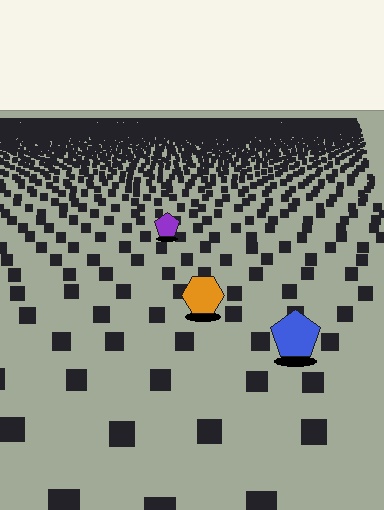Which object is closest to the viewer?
The blue pentagon is closest. The texture marks near it are larger and more spread out.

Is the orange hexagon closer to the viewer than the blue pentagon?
No. The blue pentagon is closer — you can tell from the texture gradient: the ground texture is coarser near it.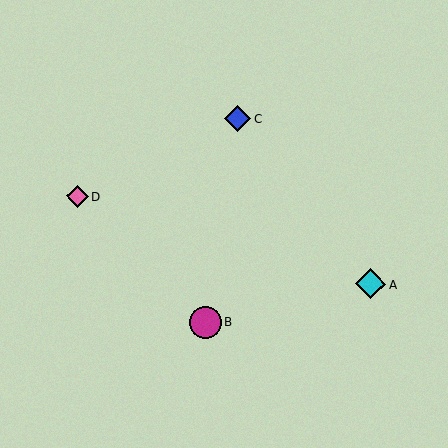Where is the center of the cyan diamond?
The center of the cyan diamond is at (370, 284).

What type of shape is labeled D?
Shape D is a pink diamond.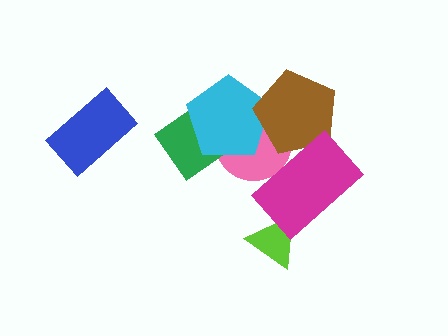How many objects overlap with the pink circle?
4 objects overlap with the pink circle.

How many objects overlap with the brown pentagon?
3 objects overlap with the brown pentagon.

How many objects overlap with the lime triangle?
1 object overlaps with the lime triangle.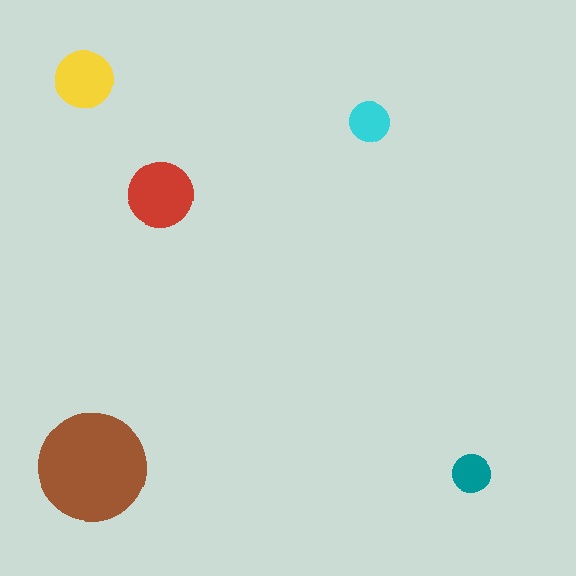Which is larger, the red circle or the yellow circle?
The red one.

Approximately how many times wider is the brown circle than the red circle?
About 1.5 times wider.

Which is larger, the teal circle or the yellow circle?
The yellow one.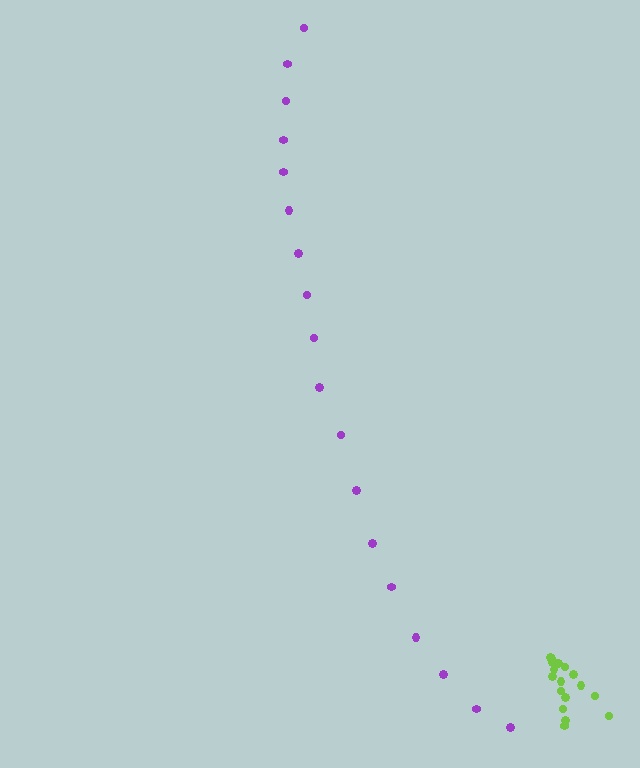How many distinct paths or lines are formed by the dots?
There are 2 distinct paths.